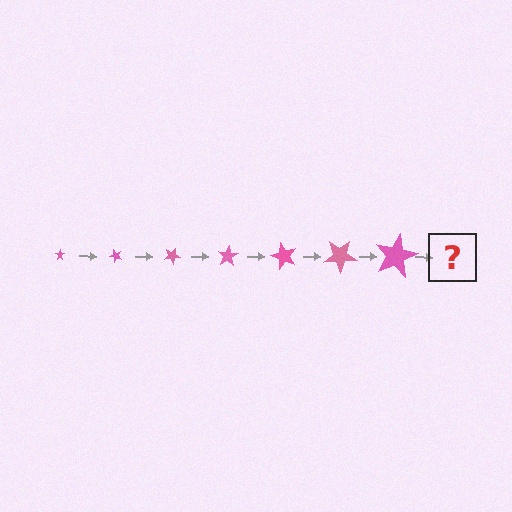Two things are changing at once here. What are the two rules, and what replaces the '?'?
The two rules are that the star grows larger each step and it rotates 50 degrees each step. The '?' should be a star, larger than the previous one and rotated 350 degrees from the start.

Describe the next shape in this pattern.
It should be a star, larger than the previous one and rotated 350 degrees from the start.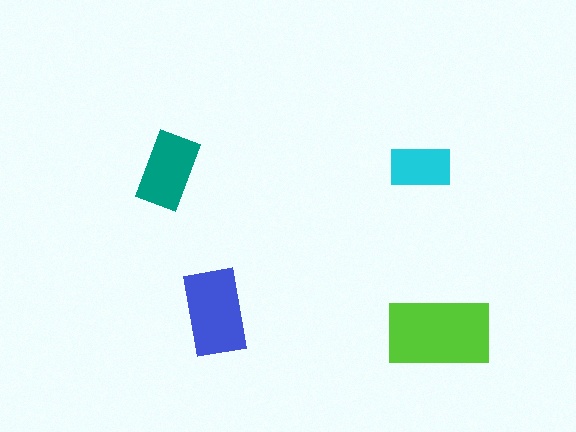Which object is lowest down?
The lime rectangle is bottommost.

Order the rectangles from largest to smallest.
the lime one, the blue one, the teal one, the cyan one.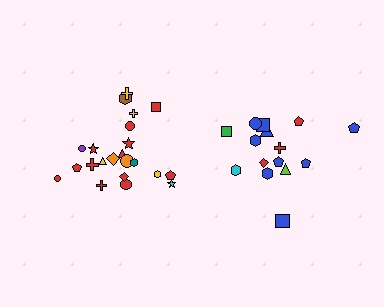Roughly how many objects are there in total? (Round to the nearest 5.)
Roughly 35 objects in total.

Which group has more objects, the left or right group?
The left group.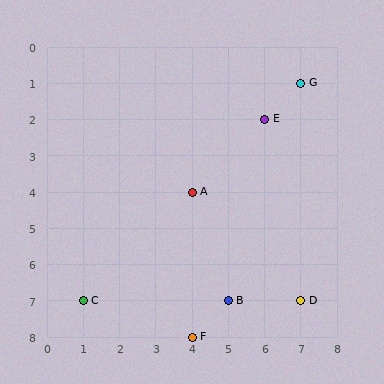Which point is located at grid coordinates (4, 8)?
Point F is at (4, 8).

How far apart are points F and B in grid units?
Points F and B are 1 column and 1 row apart (about 1.4 grid units diagonally).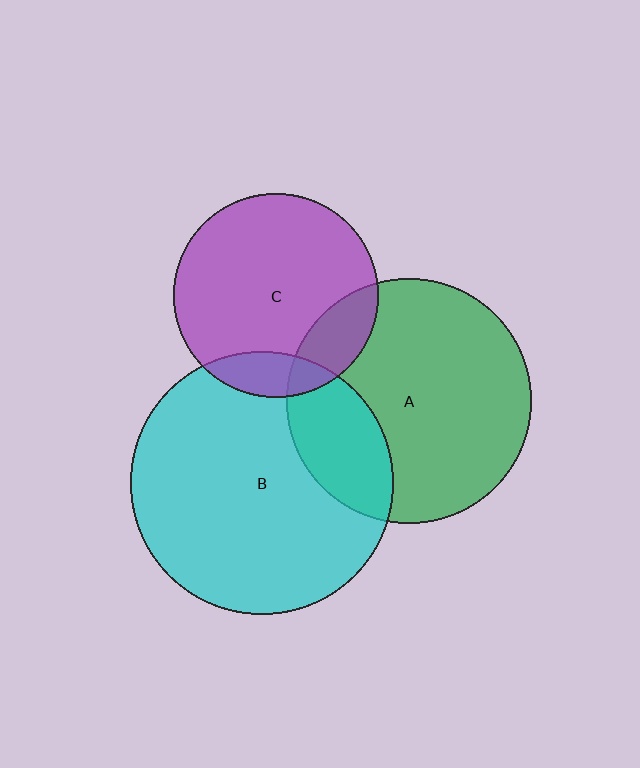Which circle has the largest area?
Circle B (cyan).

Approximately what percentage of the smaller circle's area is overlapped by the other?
Approximately 25%.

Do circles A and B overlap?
Yes.